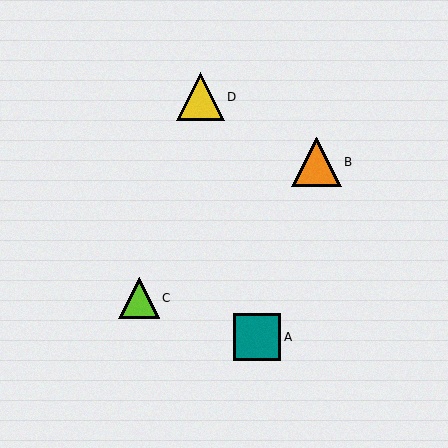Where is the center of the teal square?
The center of the teal square is at (257, 337).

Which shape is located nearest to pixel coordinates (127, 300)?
The lime triangle (labeled C) at (139, 298) is nearest to that location.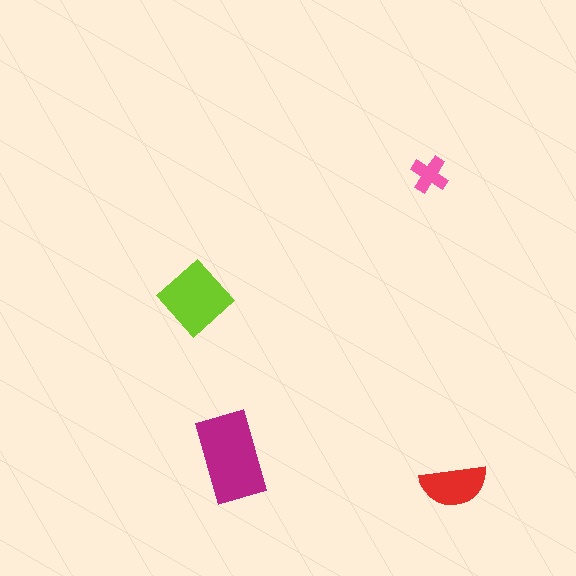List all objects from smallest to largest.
The pink cross, the red semicircle, the lime diamond, the magenta rectangle.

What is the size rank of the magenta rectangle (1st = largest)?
1st.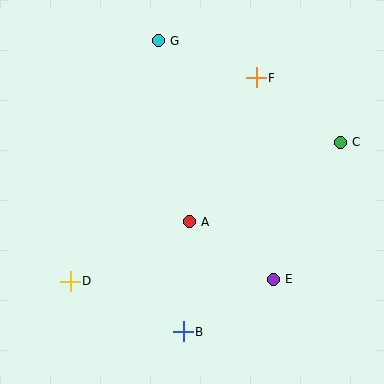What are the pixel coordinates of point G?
Point G is at (158, 41).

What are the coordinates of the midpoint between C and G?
The midpoint between C and G is at (249, 91).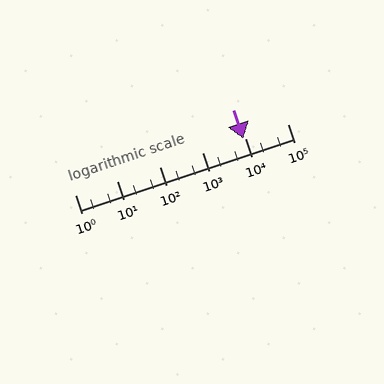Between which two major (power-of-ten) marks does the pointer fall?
The pointer is between 1000 and 10000.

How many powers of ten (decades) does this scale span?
The scale spans 5 decades, from 1 to 100000.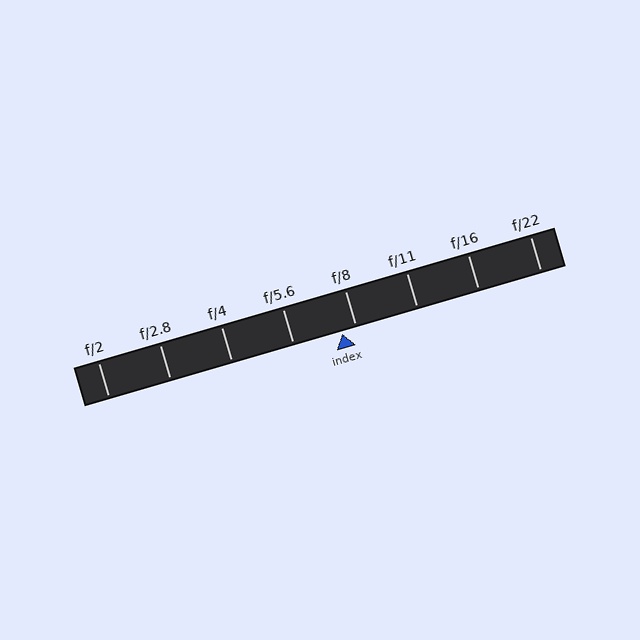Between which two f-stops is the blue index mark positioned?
The index mark is between f/5.6 and f/8.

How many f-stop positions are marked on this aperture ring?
There are 8 f-stop positions marked.